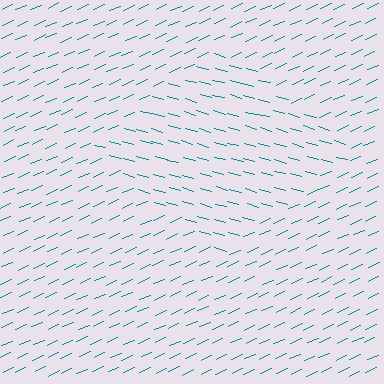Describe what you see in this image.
The image is filled with small teal line segments. A diamond region in the image has lines oriented differently from the surrounding lines, creating a visible texture boundary.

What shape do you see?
I see a diamond.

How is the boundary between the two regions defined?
The boundary is defined purely by a change in line orientation (approximately 40 degrees difference). All lines are the same color and thickness.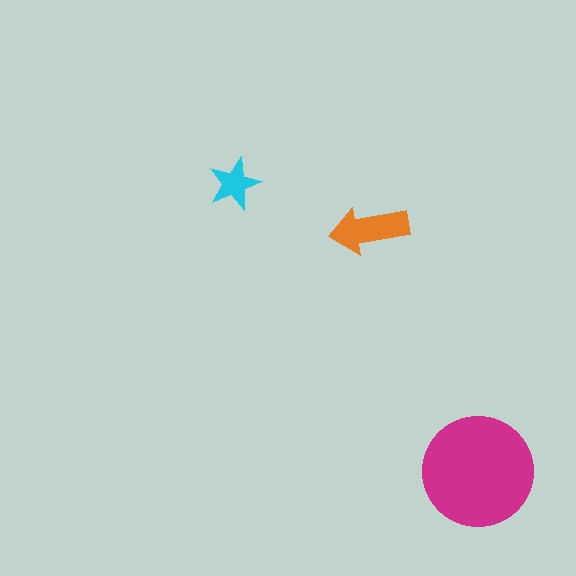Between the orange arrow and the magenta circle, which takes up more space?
The magenta circle.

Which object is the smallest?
The cyan star.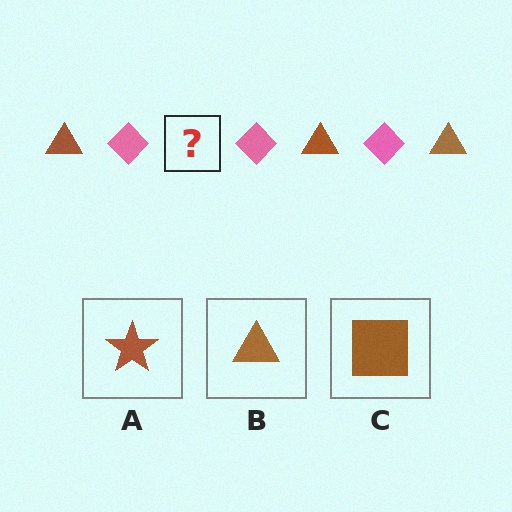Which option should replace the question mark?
Option B.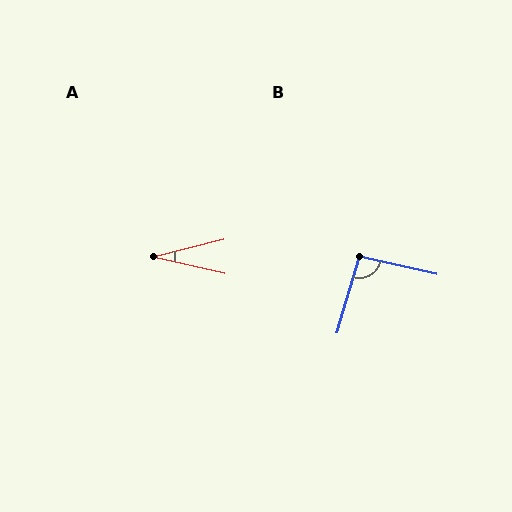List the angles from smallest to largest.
A (27°), B (93°).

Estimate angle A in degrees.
Approximately 27 degrees.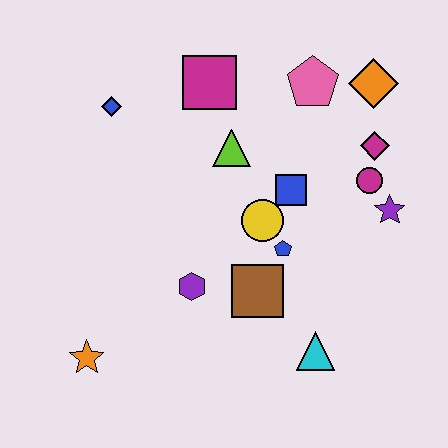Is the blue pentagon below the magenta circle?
Yes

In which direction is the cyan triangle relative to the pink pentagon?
The cyan triangle is below the pink pentagon.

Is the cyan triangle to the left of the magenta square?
No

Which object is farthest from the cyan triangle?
The blue diamond is farthest from the cyan triangle.